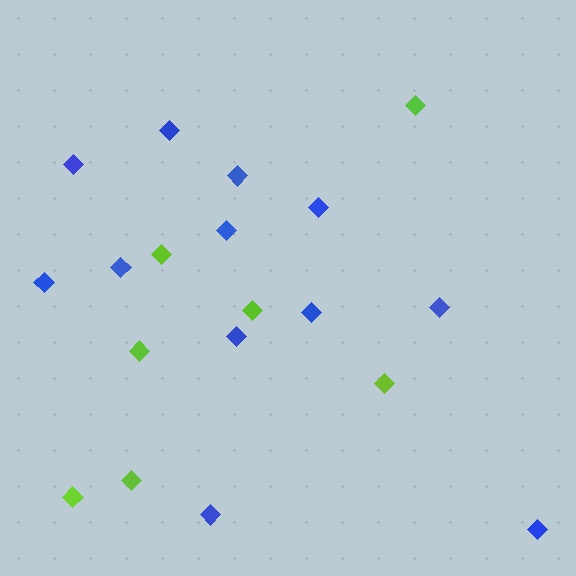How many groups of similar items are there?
There are 2 groups: one group of lime diamonds (7) and one group of blue diamonds (12).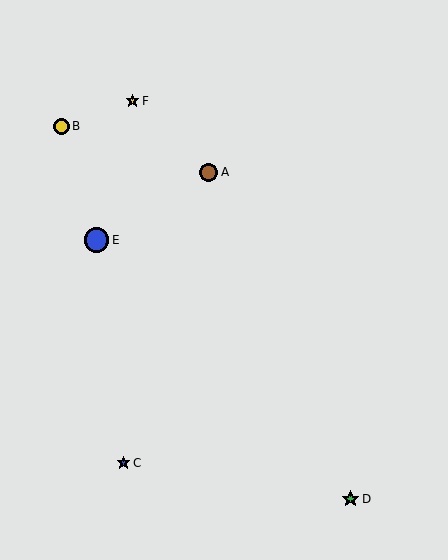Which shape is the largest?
The blue circle (labeled E) is the largest.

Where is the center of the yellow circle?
The center of the yellow circle is at (61, 126).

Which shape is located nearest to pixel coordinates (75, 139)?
The yellow circle (labeled B) at (61, 126) is nearest to that location.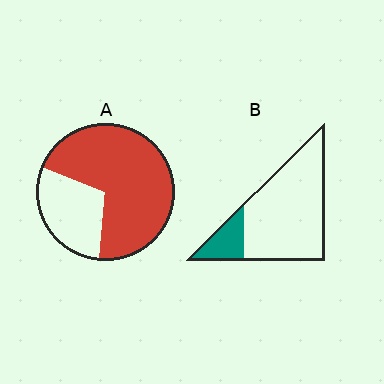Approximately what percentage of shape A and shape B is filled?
A is approximately 70% and B is approximately 20%.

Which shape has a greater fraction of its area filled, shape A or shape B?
Shape A.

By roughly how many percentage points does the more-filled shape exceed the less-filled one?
By roughly 55 percentage points (A over B).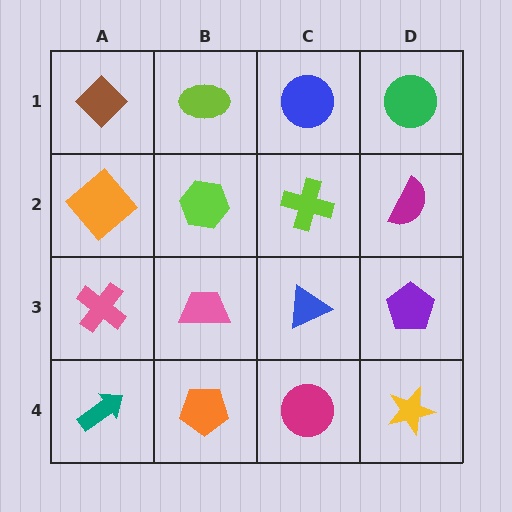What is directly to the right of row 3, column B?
A blue triangle.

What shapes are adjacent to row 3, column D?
A magenta semicircle (row 2, column D), a yellow star (row 4, column D), a blue triangle (row 3, column C).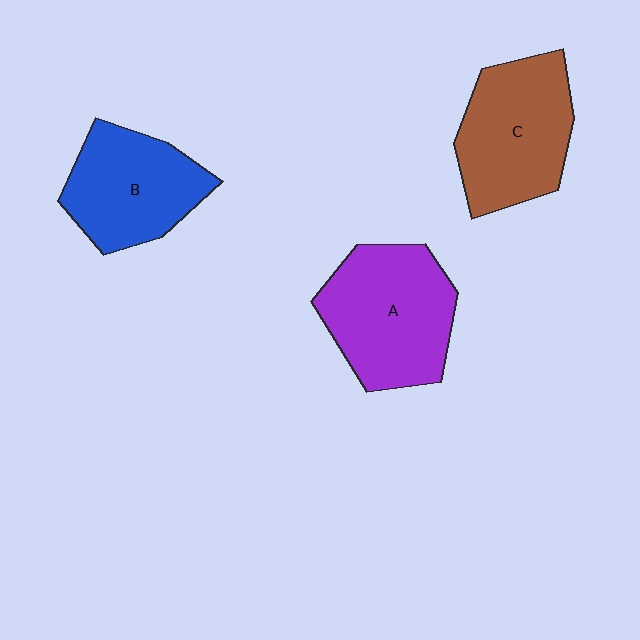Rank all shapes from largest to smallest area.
From largest to smallest: A (purple), C (brown), B (blue).